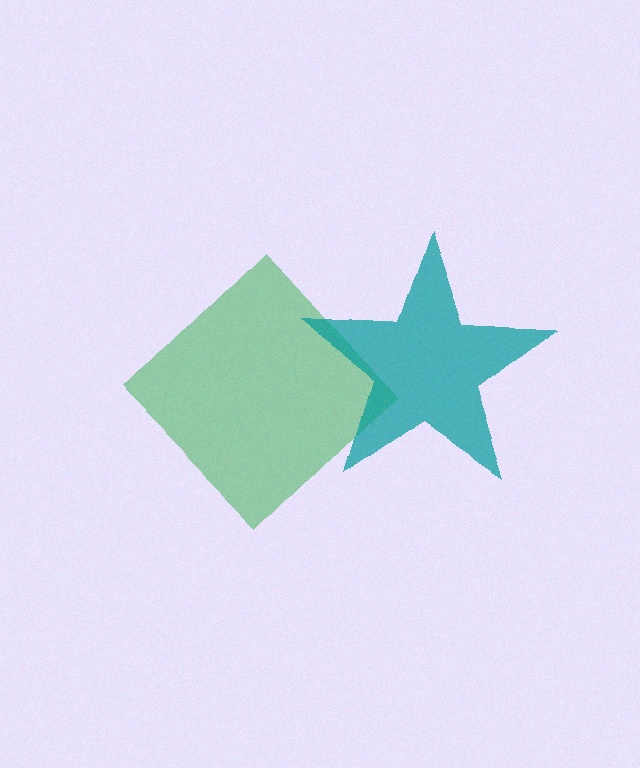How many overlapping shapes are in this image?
There are 2 overlapping shapes in the image.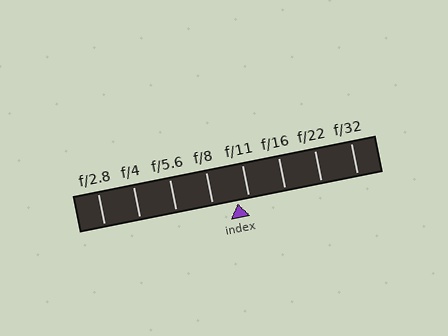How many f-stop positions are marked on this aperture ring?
There are 8 f-stop positions marked.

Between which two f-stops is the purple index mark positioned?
The index mark is between f/8 and f/11.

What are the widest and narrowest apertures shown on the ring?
The widest aperture shown is f/2.8 and the narrowest is f/32.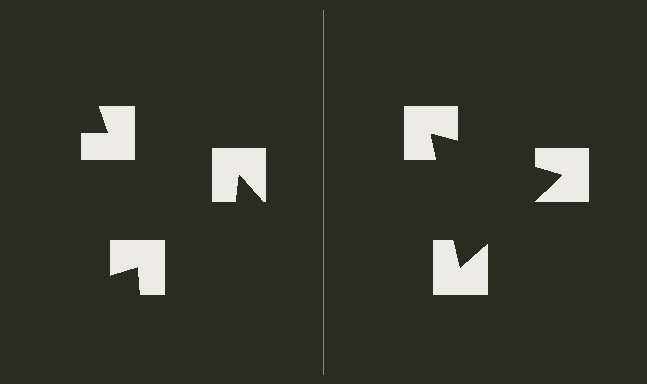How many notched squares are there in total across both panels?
6 — 3 on each side.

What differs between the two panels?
The notched squares are positioned identically on both sides; only the wedge orientations differ. On the right they align to a triangle; on the left they are misaligned.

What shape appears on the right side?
An illusory triangle.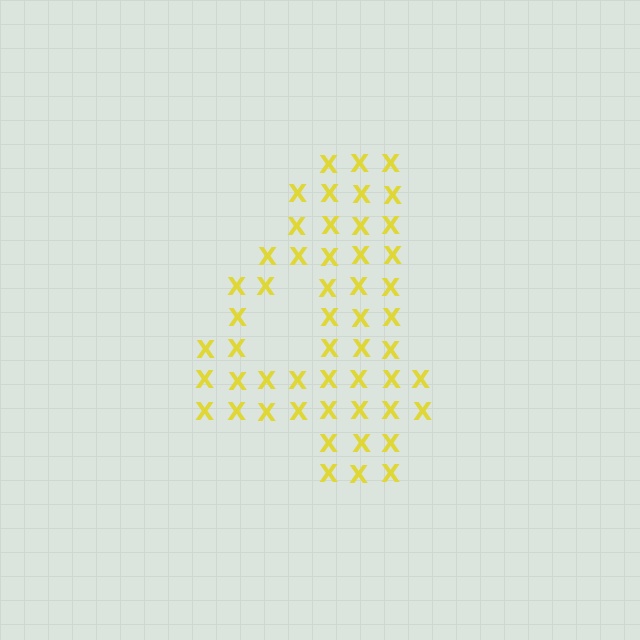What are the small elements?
The small elements are letter X's.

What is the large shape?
The large shape is the digit 4.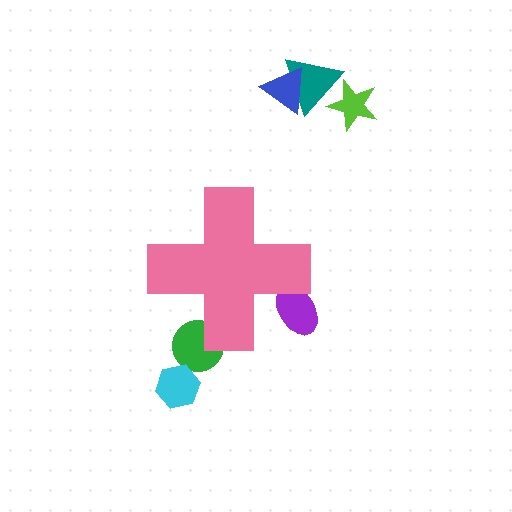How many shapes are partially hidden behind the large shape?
2 shapes are partially hidden.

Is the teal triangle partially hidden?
No, the teal triangle is fully visible.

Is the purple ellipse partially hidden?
Yes, the purple ellipse is partially hidden behind the pink cross.